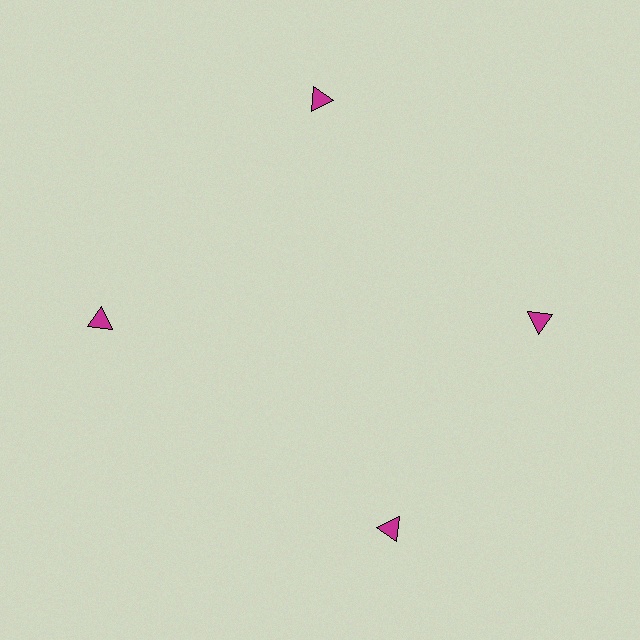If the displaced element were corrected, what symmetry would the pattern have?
It would have 4-fold rotational symmetry — the pattern would map onto itself every 90 degrees.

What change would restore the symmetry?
The symmetry would be restored by rotating it back into even spacing with its neighbors so that all 4 triangles sit at equal angles and equal distance from the center.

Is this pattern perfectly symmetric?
No. The 4 magenta triangles are arranged in a ring, but one element near the 6 o'clock position is rotated out of alignment along the ring, breaking the 4-fold rotational symmetry.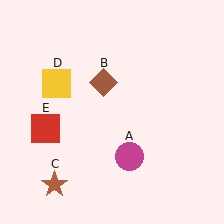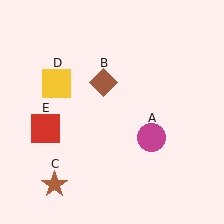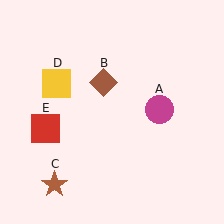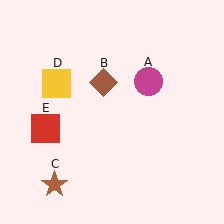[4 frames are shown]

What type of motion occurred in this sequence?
The magenta circle (object A) rotated counterclockwise around the center of the scene.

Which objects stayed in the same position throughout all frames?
Brown diamond (object B) and brown star (object C) and yellow square (object D) and red square (object E) remained stationary.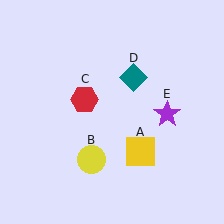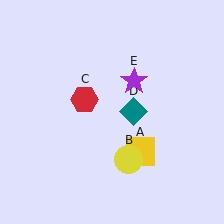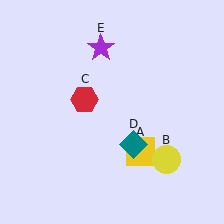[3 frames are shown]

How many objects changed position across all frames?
3 objects changed position: yellow circle (object B), teal diamond (object D), purple star (object E).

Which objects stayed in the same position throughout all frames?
Yellow square (object A) and red hexagon (object C) remained stationary.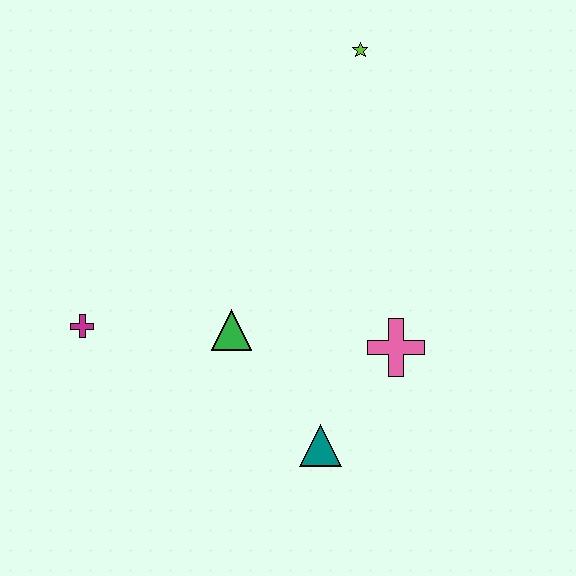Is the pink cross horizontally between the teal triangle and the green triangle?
No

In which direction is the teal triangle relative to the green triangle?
The teal triangle is below the green triangle.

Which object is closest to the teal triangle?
The pink cross is closest to the teal triangle.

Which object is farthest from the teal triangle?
The lime star is farthest from the teal triangle.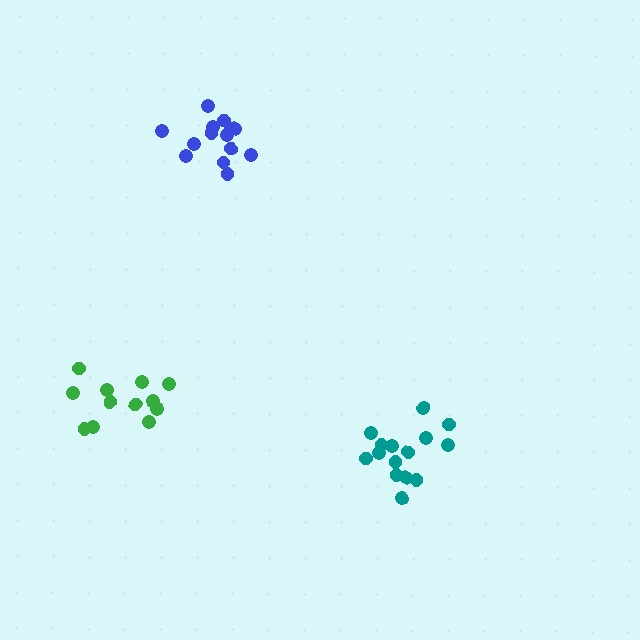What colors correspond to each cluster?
The clusters are colored: blue, teal, green.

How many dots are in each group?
Group 1: 14 dots, Group 2: 15 dots, Group 3: 12 dots (41 total).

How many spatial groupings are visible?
There are 3 spatial groupings.